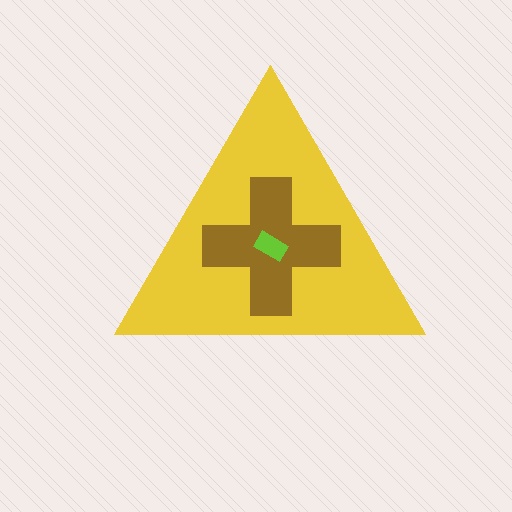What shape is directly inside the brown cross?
The lime rectangle.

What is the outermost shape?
The yellow triangle.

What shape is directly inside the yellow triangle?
The brown cross.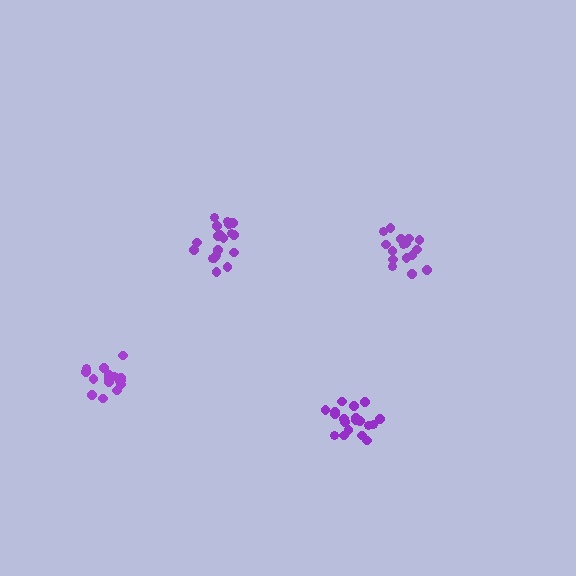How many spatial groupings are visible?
There are 4 spatial groupings.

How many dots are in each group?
Group 1: 19 dots, Group 2: 19 dots, Group 3: 16 dots, Group 4: 16 dots (70 total).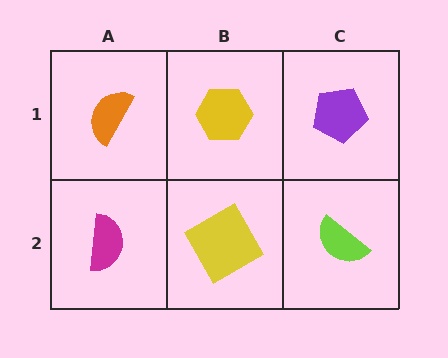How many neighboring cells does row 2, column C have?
2.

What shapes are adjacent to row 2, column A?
An orange semicircle (row 1, column A), a yellow square (row 2, column B).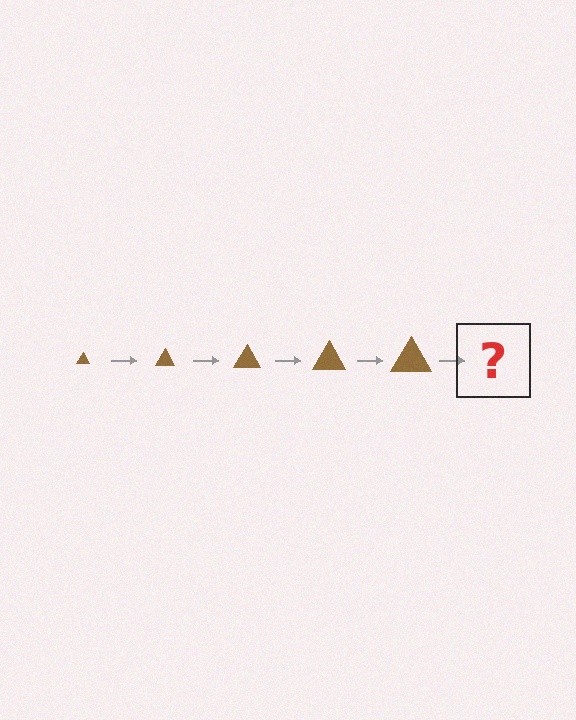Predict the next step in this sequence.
The next step is a brown triangle, larger than the previous one.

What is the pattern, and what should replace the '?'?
The pattern is that the triangle gets progressively larger each step. The '?' should be a brown triangle, larger than the previous one.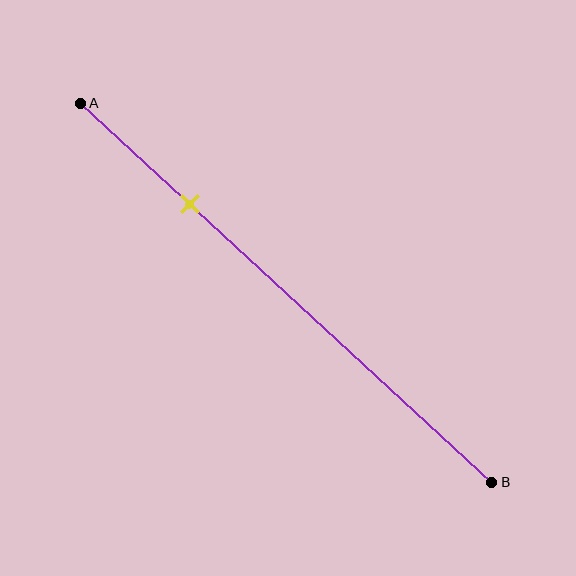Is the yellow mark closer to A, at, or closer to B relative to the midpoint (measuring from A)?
The yellow mark is closer to point A than the midpoint of segment AB.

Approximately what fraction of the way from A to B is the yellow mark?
The yellow mark is approximately 25% of the way from A to B.